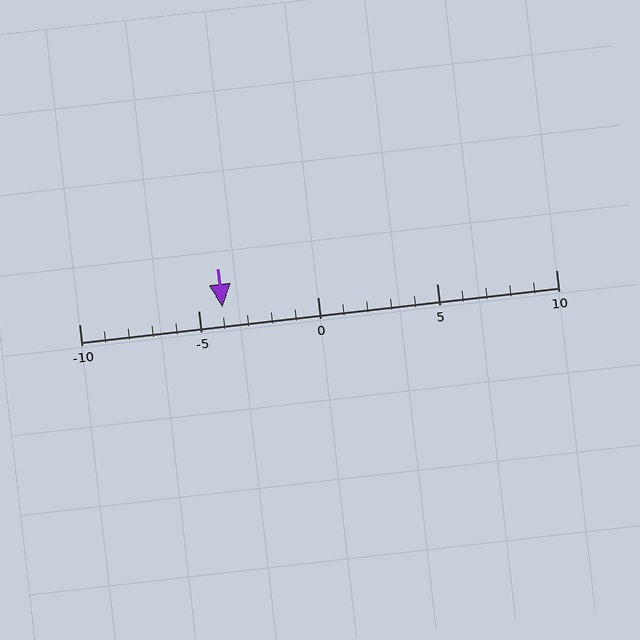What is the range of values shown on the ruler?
The ruler shows values from -10 to 10.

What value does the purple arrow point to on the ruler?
The purple arrow points to approximately -4.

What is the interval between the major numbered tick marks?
The major tick marks are spaced 5 units apart.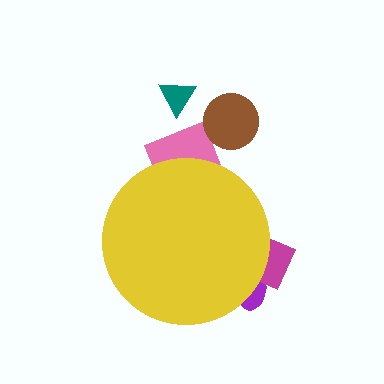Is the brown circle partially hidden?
No, the brown circle is fully visible.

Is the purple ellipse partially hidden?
Yes, the purple ellipse is partially hidden behind the yellow circle.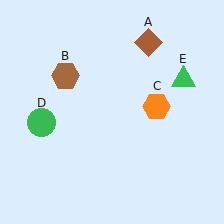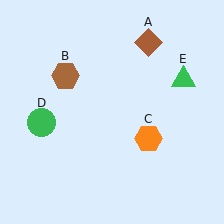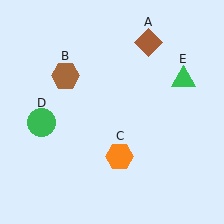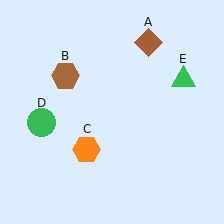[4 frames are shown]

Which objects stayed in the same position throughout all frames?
Brown diamond (object A) and brown hexagon (object B) and green circle (object D) and green triangle (object E) remained stationary.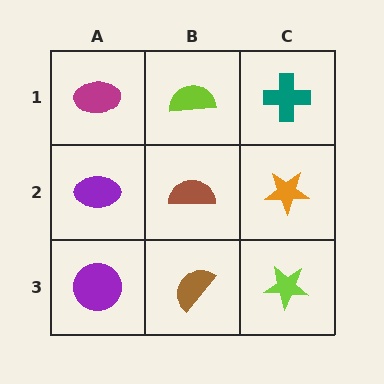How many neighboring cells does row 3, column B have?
3.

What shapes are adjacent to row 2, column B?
A lime semicircle (row 1, column B), a brown semicircle (row 3, column B), a purple ellipse (row 2, column A), an orange star (row 2, column C).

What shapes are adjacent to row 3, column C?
An orange star (row 2, column C), a brown semicircle (row 3, column B).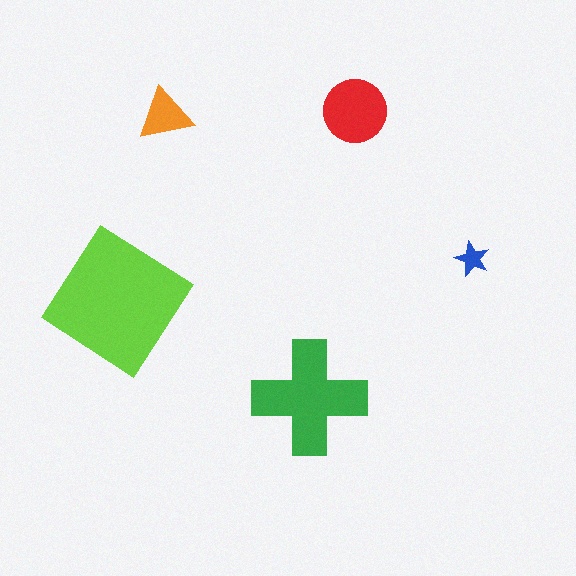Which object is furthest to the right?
The blue star is rightmost.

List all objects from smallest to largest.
The blue star, the orange triangle, the red circle, the green cross, the lime diamond.